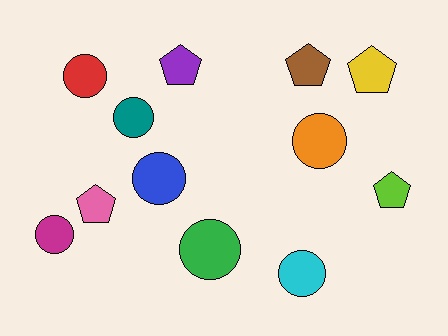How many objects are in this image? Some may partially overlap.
There are 12 objects.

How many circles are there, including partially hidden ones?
There are 7 circles.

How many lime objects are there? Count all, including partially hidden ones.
There is 1 lime object.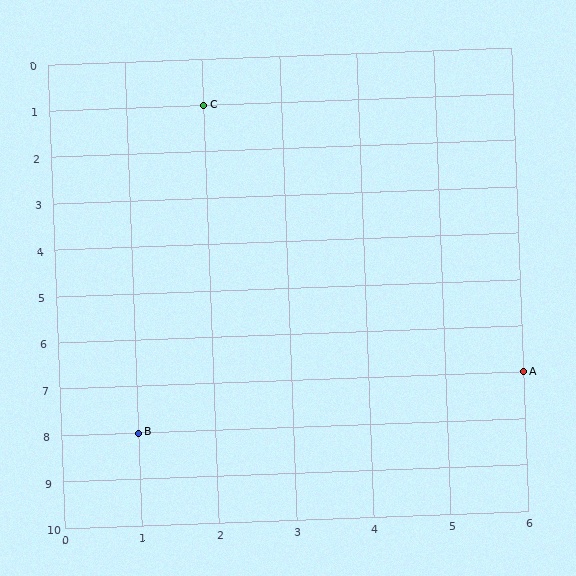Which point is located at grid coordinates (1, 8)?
Point B is at (1, 8).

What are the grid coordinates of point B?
Point B is at grid coordinates (1, 8).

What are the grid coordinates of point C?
Point C is at grid coordinates (2, 1).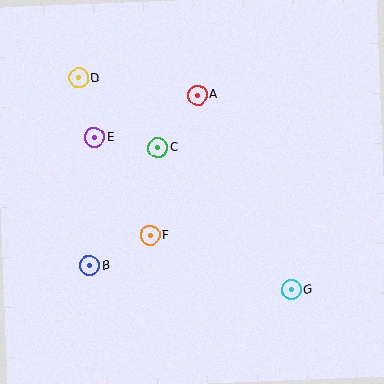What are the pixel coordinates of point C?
Point C is at (158, 148).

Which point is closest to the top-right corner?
Point A is closest to the top-right corner.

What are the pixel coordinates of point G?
Point G is at (291, 290).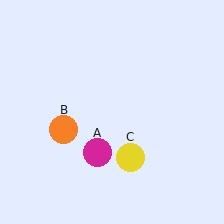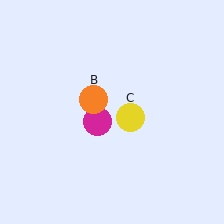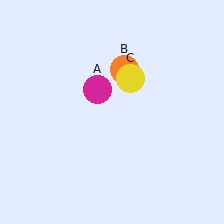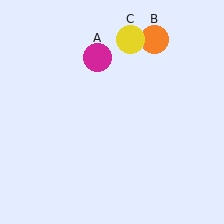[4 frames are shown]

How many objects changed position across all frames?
3 objects changed position: magenta circle (object A), orange circle (object B), yellow circle (object C).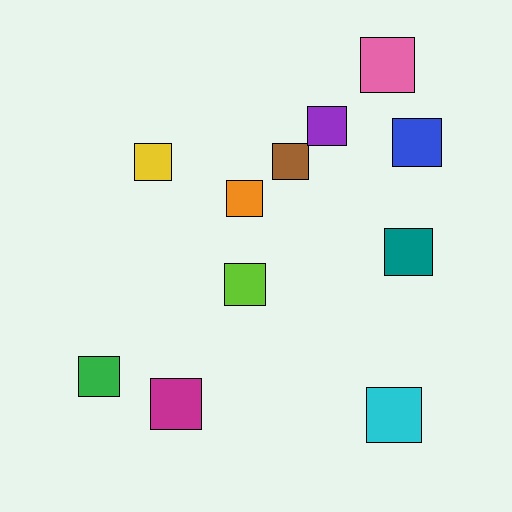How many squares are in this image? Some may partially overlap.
There are 11 squares.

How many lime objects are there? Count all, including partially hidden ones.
There is 1 lime object.